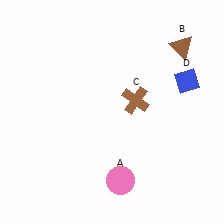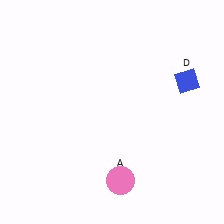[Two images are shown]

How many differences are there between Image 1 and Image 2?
There are 2 differences between the two images.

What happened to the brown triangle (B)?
The brown triangle (B) was removed in Image 2. It was in the top-right area of Image 1.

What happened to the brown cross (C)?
The brown cross (C) was removed in Image 2. It was in the top-right area of Image 1.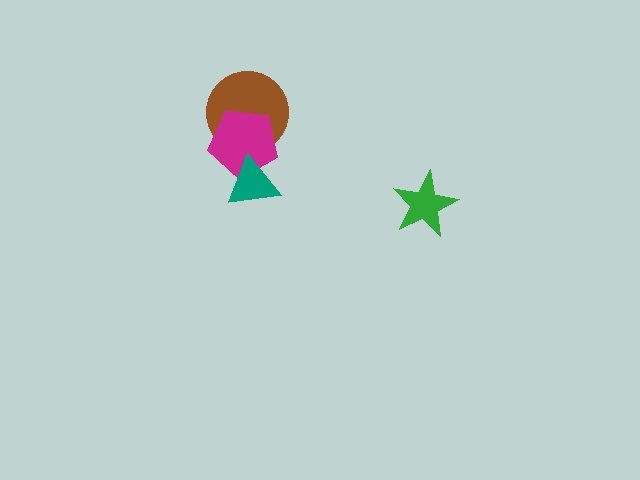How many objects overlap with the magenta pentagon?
2 objects overlap with the magenta pentagon.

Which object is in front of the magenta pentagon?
The teal triangle is in front of the magenta pentagon.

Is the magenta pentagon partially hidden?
Yes, it is partially covered by another shape.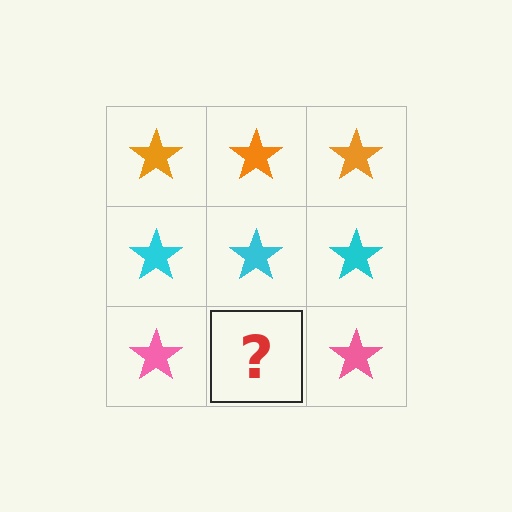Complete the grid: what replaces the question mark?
The question mark should be replaced with a pink star.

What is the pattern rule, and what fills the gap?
The rule is that each row has a consistent color. The gap should be filled with a pink star.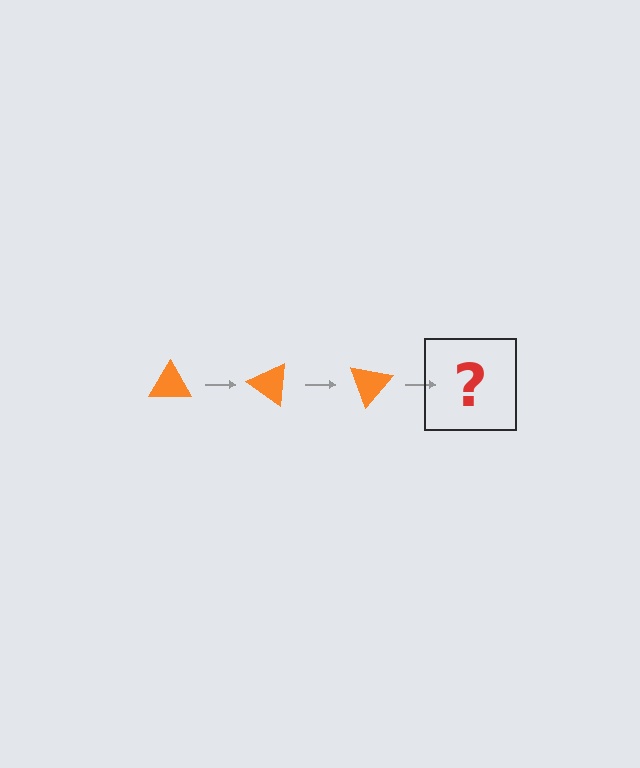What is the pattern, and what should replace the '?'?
The pattern is that the triangle rotates 35 degrees each step. The '?' should be an orange triangle rotated 105 degrees.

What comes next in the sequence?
The next element should be an orange triangle rotated 105 degrees.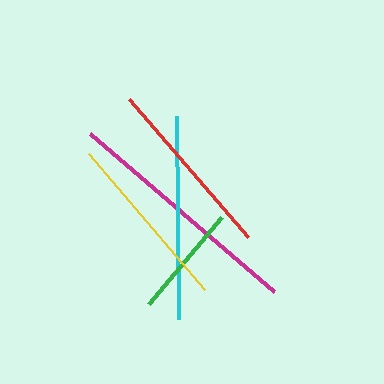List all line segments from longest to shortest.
From longest to shortest: magenta, cyan, red, yellow, green.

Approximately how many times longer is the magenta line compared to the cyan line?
The magenta line is approximately 1.2 times the length of the cyan line.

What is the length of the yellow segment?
The yellow segment is approximately 178 pixels long.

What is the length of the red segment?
The red segment is approximately 182 pixels long.